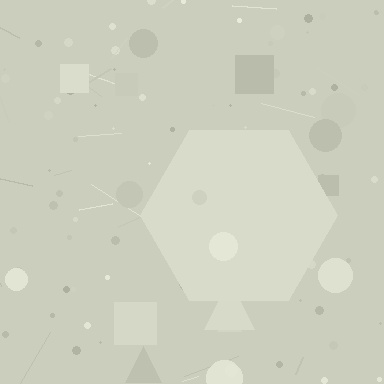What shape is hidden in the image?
A hexagon is hidden in the image.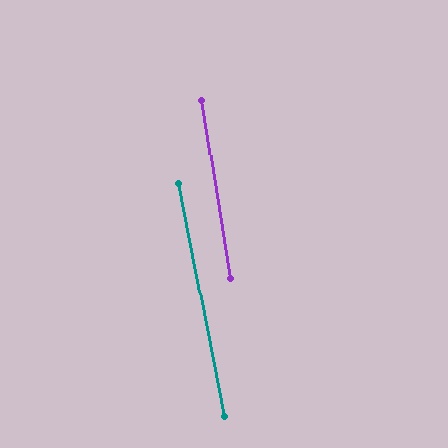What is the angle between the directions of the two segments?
Approximately 2 degrees.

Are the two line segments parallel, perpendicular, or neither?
Parallel — their directions differ by only 1.9°.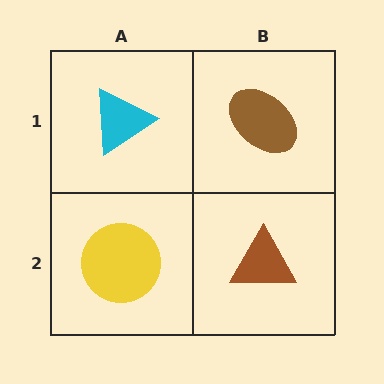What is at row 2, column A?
A yellow circle.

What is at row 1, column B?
A brown ellipse.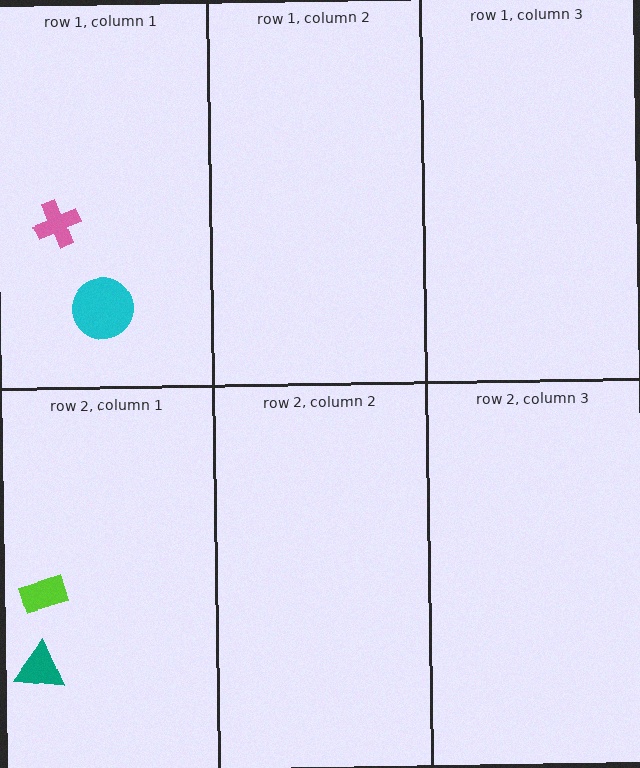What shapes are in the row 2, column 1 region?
The teal triangle, the lime rectangle.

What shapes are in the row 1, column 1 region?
The pink cross, the cyan circle.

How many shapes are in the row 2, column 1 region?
2.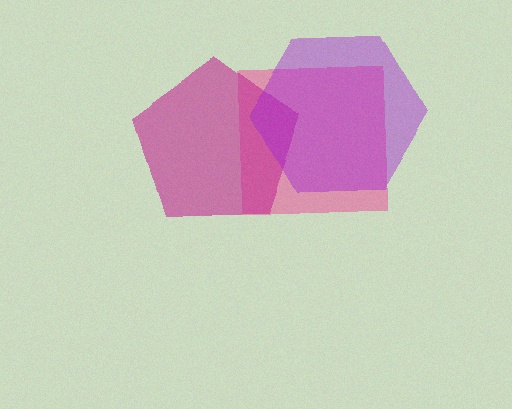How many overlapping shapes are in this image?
There are 3 overlapping shapes in the image.